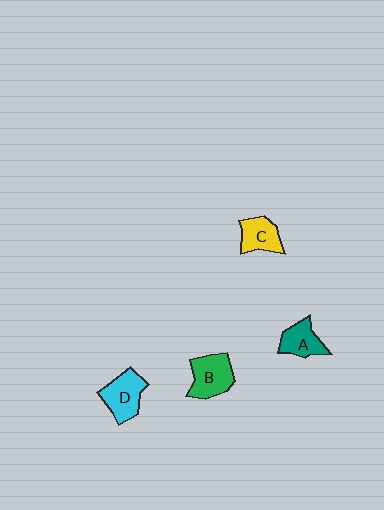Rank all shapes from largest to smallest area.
From largest to smallest: B (green), D (cyan), C (yellow), A (teal).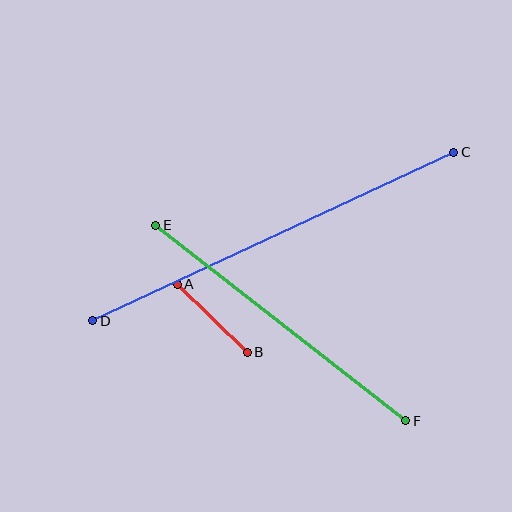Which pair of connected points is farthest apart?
Points C and D are farthest apart.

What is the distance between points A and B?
The distance is approximately 98 pixels.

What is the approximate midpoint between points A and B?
The midpoint is at approximately (212, 318) pixels.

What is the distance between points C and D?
The distance is approximately 398 pixels.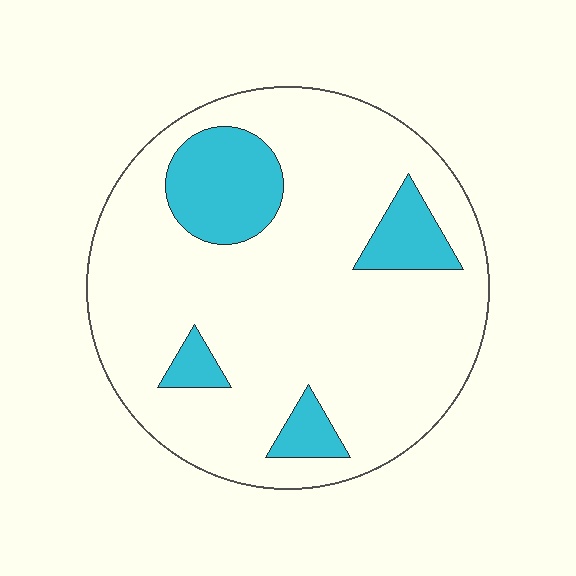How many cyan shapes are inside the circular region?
4.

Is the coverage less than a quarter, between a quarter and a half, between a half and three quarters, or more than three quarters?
Less than a quarter.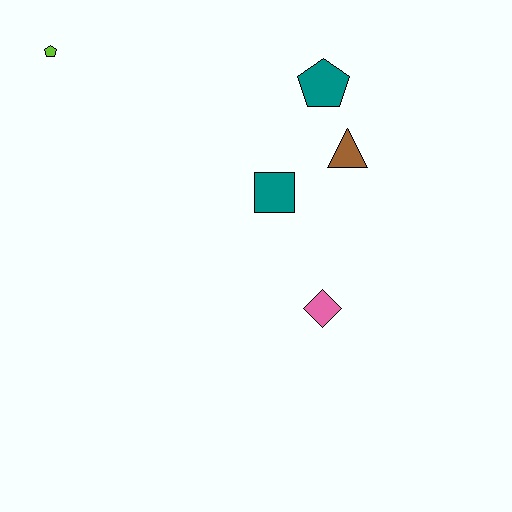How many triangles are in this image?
There is 1 triangle.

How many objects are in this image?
There are 5 objects.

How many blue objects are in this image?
There are no blue objects.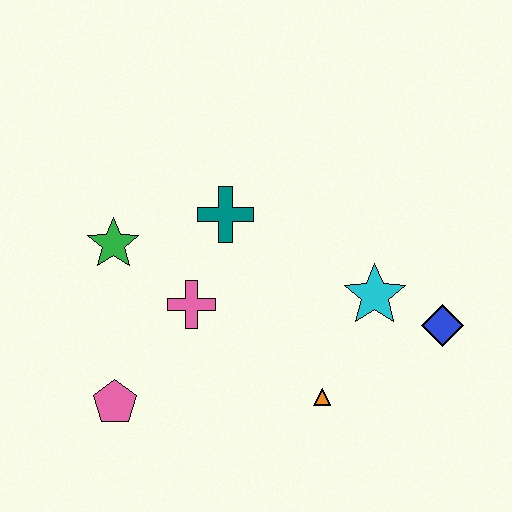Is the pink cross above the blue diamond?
Yes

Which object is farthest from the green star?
The blue diamond is farthest from the green star.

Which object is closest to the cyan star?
The blue diamond is closest to the cyan star.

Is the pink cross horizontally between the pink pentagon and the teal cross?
Yes